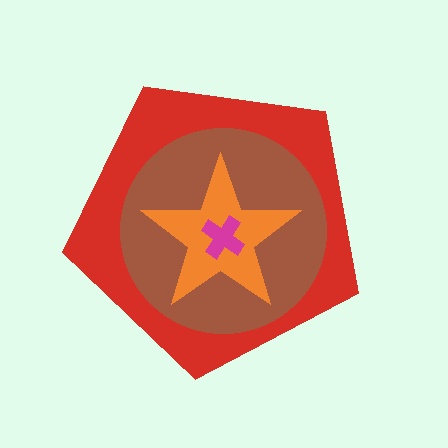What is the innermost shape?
The magenta cross.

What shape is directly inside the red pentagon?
The brown circle.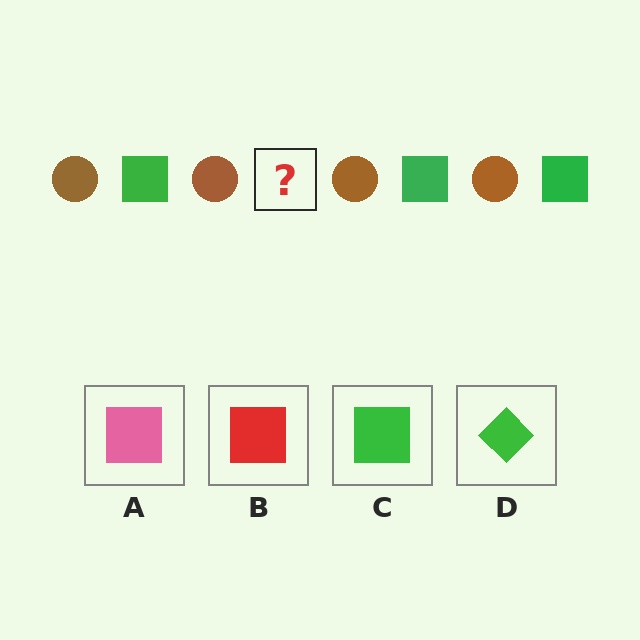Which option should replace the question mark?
Option C.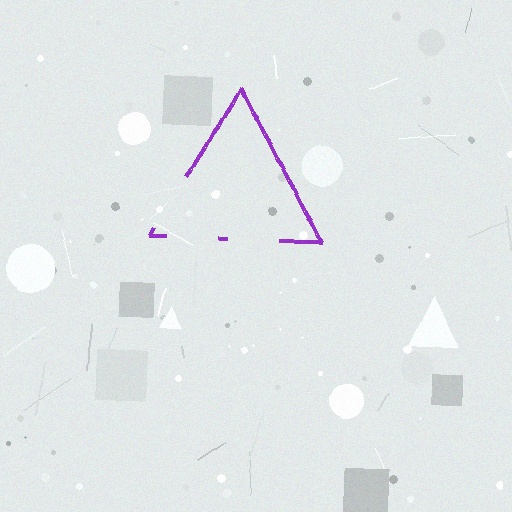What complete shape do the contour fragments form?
The contour fragments form a triangle.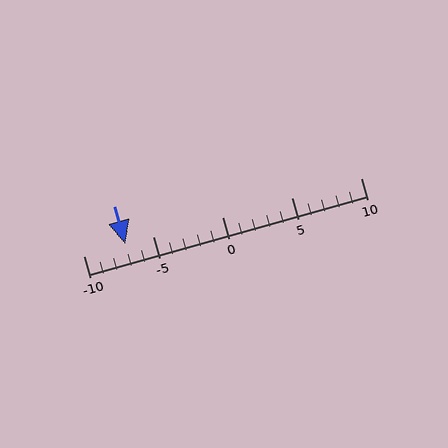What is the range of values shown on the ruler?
The ruler shows values from -10 to 10.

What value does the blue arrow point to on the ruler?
The blue arrow points to approximately -7.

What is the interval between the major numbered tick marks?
The major tick marks are spaced 5 units apart.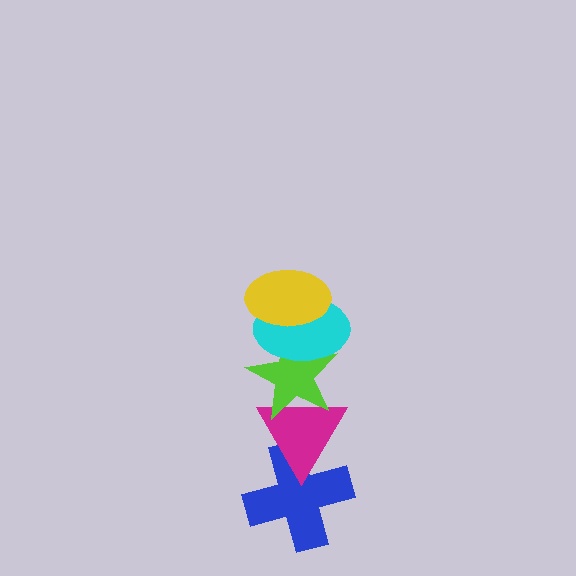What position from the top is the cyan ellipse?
The cyan ellipse is 2nd from the top.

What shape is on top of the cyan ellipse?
The yellow ellipse is on top of the cyan ellipse.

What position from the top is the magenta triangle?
The magenta triangle is 4th from the top.